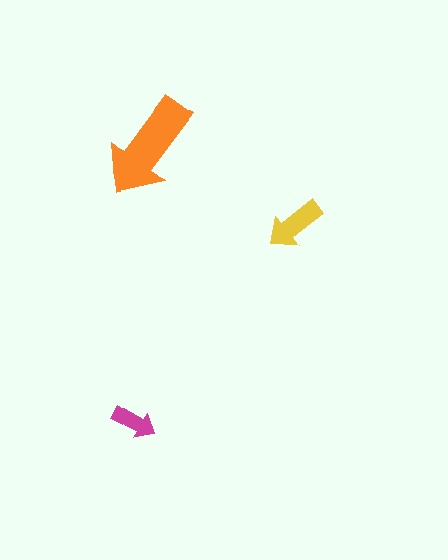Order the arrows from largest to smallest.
the orange one, the yellow one, the magenta one.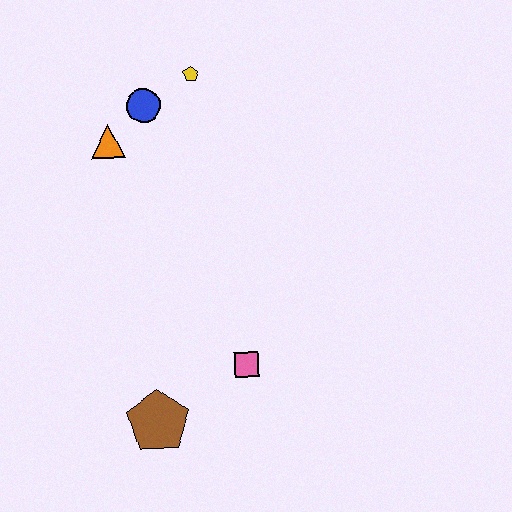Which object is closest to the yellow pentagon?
The blue circle is closest to the yellow pentagon.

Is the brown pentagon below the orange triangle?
Yes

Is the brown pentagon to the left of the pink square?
Yes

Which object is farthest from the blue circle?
The brown pentagon is farthest from the blue circle.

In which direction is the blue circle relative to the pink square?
The blue circle is above the pink square.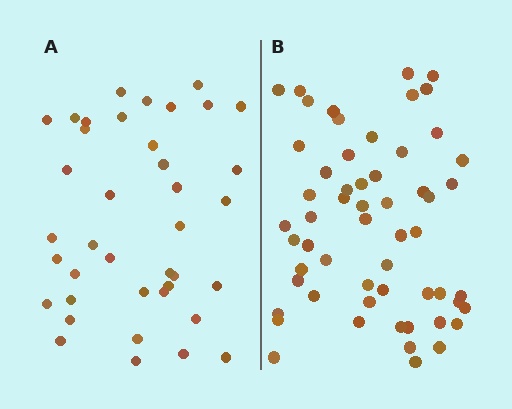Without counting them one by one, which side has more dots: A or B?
Region B (the right region) has more dots.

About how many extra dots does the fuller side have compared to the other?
Region B has approximately 20 more dots than region A.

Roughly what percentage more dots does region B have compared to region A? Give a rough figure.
About 45% more.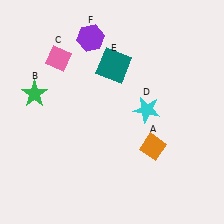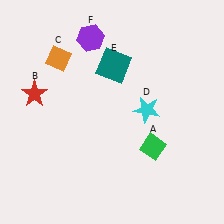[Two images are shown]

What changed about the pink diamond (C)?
In Image 1, C is pink. In Image 2, it changed to orange.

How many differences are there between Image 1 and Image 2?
There are 3 differences between the two images.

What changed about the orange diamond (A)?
In Image 1, A is orange. In Image 2, it changed to green.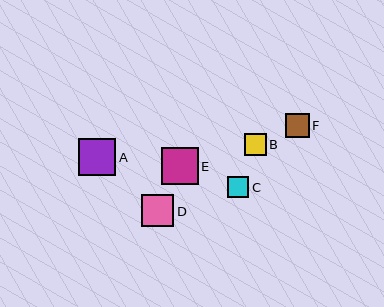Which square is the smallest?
Square C is the smallest with a size of approximately 21 pixels.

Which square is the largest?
Square A is the largest with a size of approximately 37 pixels.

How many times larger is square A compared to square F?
Square A is approximately 1.5 times the size of square F.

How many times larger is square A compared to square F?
Square A is approximately 1.5 times the size of square F.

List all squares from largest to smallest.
From largest to smallest: A, E, D, F, B, C.